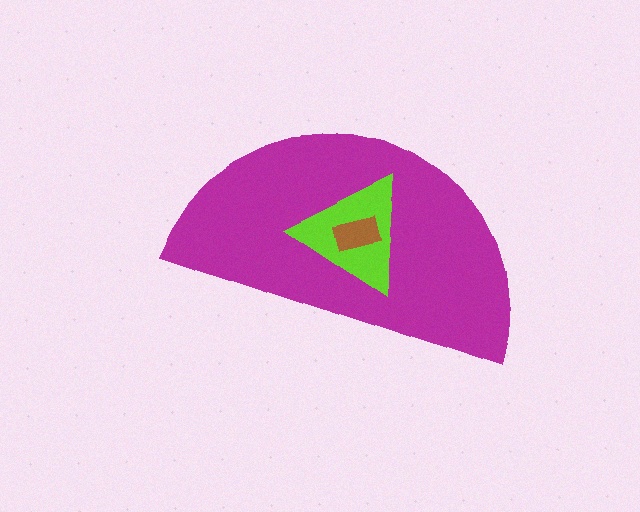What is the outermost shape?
The magenta semicircle.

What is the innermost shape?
The brown rectangle.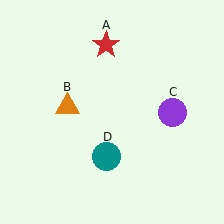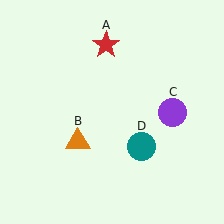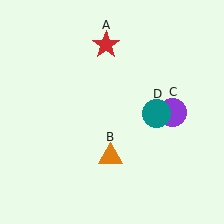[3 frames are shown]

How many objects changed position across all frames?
2 objects changed position: orange triangle (object B), teal circle (object D).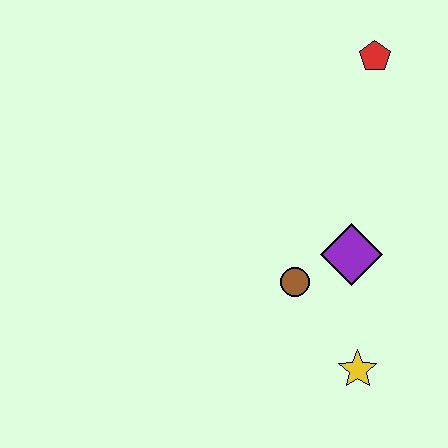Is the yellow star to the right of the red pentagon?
No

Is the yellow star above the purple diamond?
No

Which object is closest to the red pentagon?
The purple diamond is closest to the red pentagon.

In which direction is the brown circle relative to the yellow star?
The brown circle is above the yellow star.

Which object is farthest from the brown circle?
The red pentagon is farthest from the brown circle.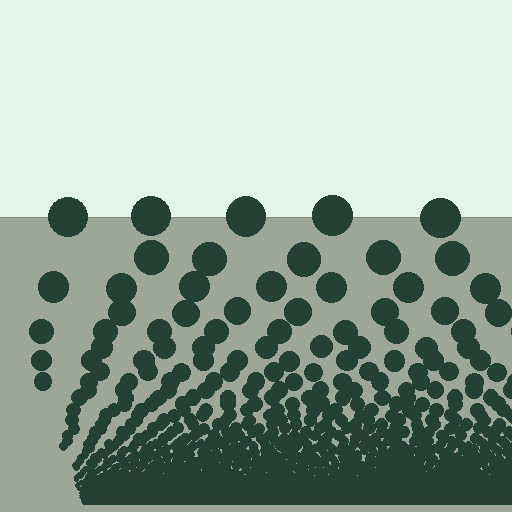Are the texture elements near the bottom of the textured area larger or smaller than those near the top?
Smaller. The gradient is inverted — elements near the bottom are smaller and denser.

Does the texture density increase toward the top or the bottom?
Density increases toward the bottom.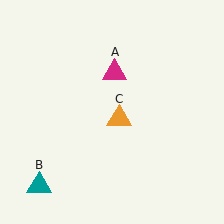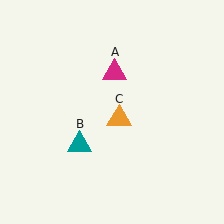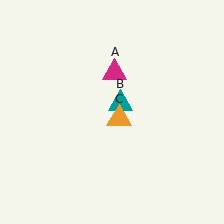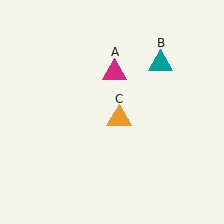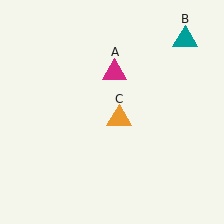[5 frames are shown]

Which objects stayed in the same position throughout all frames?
Magenta triangle (object A) and orange triangle (object C) remained stationary.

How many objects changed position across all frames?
1 object changed position: teal triangle (object B).